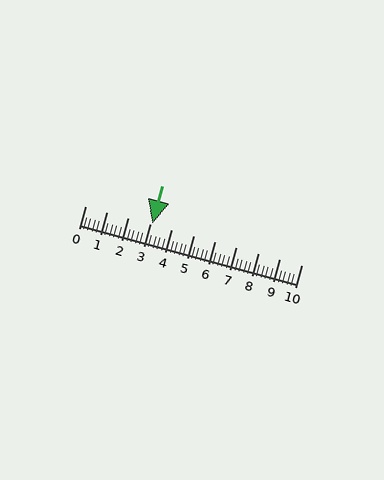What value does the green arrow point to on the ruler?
The green arrow points to approximately 3.1.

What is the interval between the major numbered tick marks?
The major tick marks are spaced 1 units apart.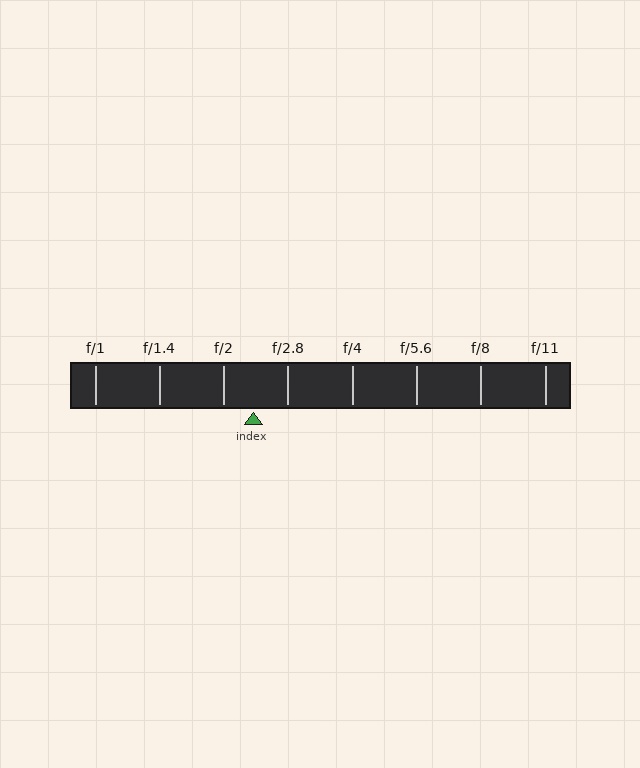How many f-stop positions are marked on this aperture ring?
There are 8 f-stop positions marked.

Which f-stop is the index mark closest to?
The index mark is closest to f/2.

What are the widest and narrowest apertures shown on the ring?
The widest aperture shown is f/1 and the narrowest is f/11.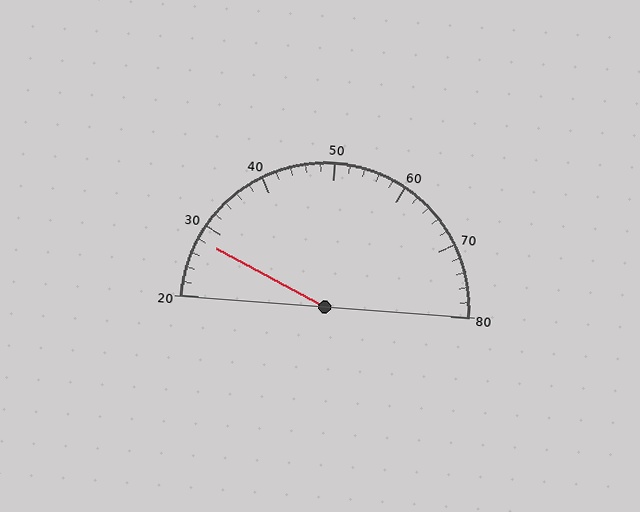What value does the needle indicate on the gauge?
The needle indicates approximately 28.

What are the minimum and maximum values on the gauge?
The gauge ranges from 20 to 80.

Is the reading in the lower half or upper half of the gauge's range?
The reading is in the lower half of the range (20 to 80).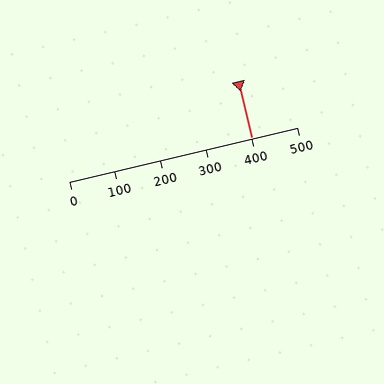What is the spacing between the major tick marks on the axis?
The major ticks are spaced 100 apart.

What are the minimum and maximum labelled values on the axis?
The axis runs from 0 to 500.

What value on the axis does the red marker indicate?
The marker indicates approximately 400.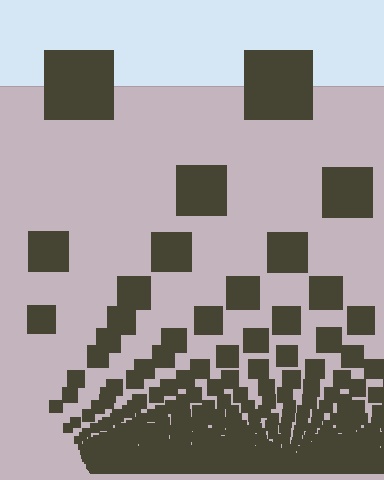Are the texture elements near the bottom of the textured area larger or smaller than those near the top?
Smaller. The gradient is inverted — elements near the bottom are smaller and denser.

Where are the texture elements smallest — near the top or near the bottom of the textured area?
Near the bottom.